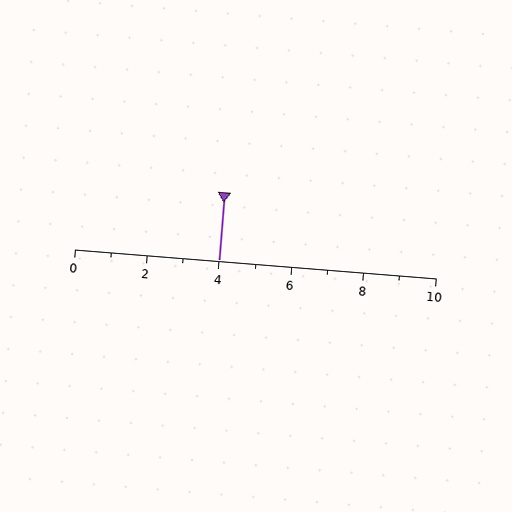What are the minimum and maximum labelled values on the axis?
The axis runs from 0 to 10.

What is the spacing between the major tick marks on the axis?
The major ticks are spaced 2 apart.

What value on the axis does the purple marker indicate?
The marker indicates approximately 4.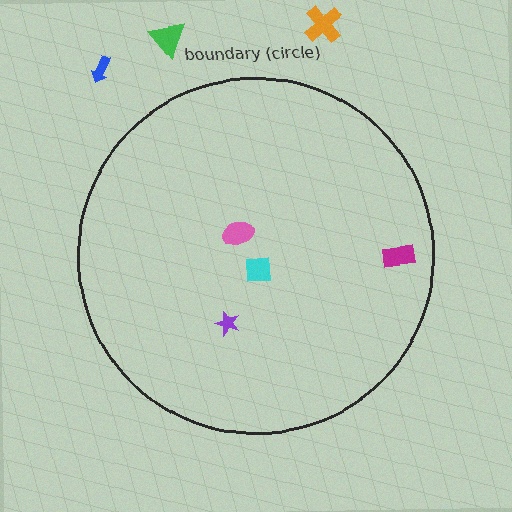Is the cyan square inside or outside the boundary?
Inside.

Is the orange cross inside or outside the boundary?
Outside.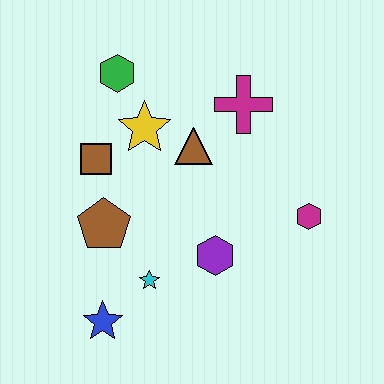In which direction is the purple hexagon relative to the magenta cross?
The purple hexagon is below the magenta cross.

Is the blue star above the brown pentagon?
No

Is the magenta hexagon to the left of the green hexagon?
No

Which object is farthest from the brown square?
The magenta hexagon is farthest from the brown square.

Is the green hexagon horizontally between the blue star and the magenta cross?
Yes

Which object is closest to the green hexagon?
The yellow star is closest to the green hexagon.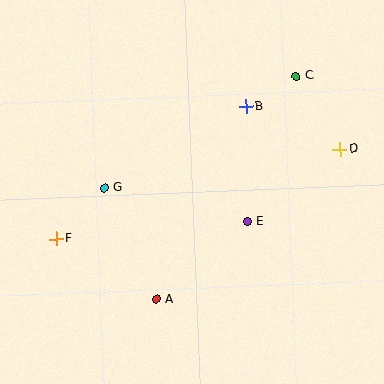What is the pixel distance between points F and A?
The distance between F and A is 117 pixels.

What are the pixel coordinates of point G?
Point G is at (104, 188).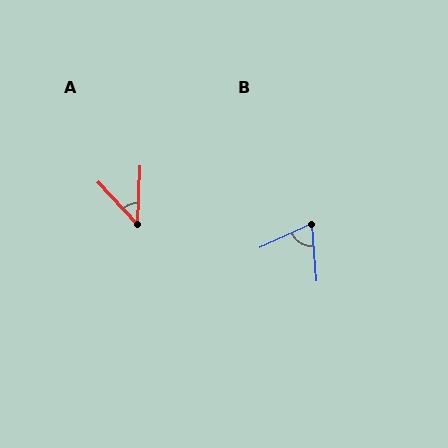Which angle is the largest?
B, at approximately 70 degrees.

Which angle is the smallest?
A, at approximately 46 degrees.